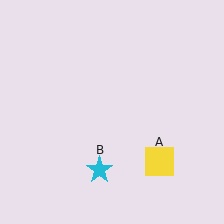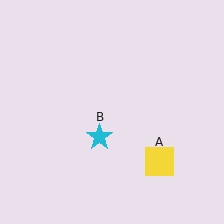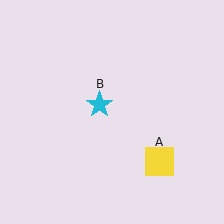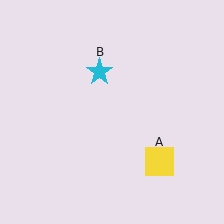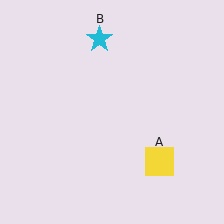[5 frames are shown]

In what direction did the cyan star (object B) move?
The cyan star (object B) moved up.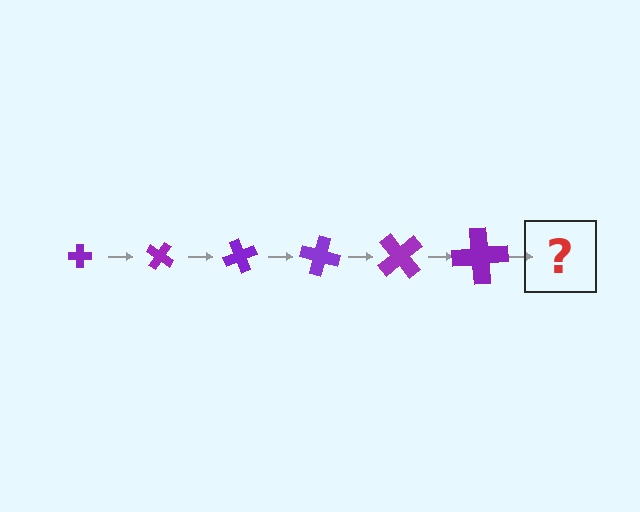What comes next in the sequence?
The next element should be a cross, larger than the previous one and rotated 210 degrees from the start.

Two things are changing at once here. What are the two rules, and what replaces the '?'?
The two rules are that the cross grows larger each step and it rotates 35 degrees each step. The '?' should be a cross, larger than the previous one and rotated 210 degrees from the start.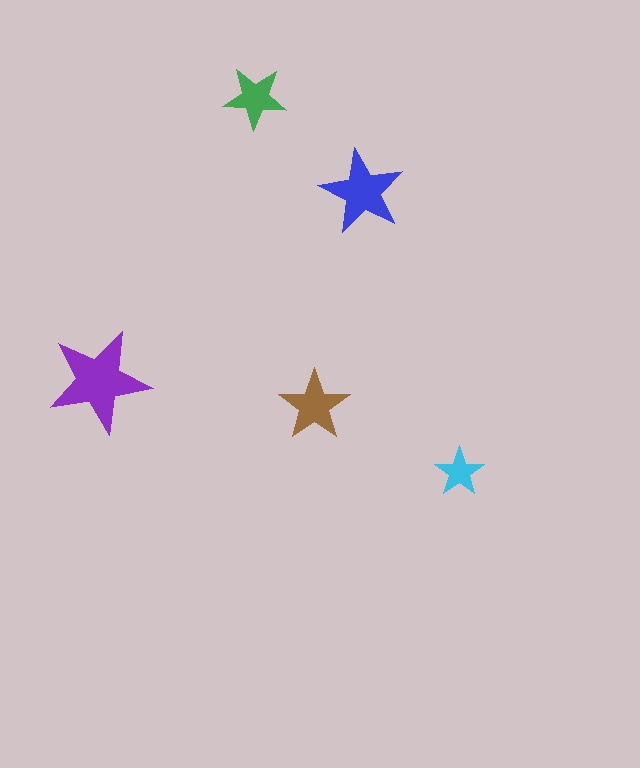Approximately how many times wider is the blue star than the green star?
About 1.5 times wider.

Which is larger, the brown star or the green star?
The brown one.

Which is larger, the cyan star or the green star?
The green one.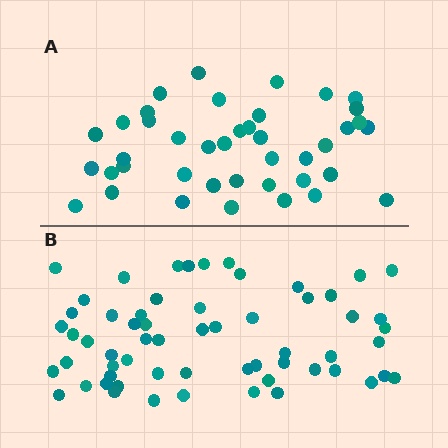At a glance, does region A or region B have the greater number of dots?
Region B (the bottom region) has more dots.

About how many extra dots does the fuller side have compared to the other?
Region B has approximately 20 more dots than region A.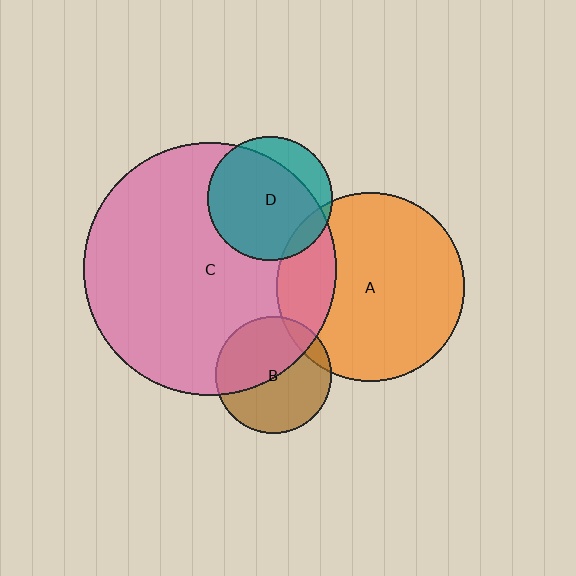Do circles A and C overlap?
Yes.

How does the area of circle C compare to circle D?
Approximately 4.2 times.